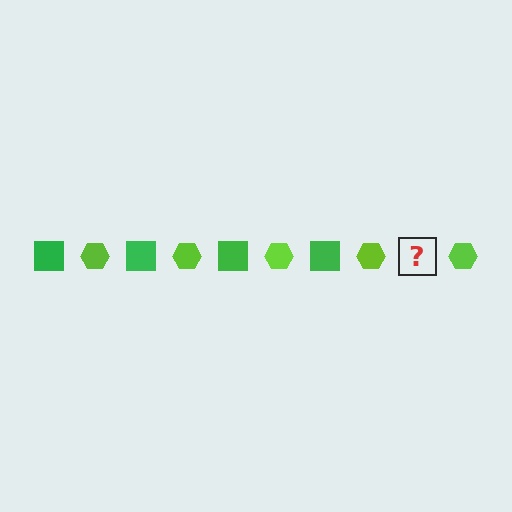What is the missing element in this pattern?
The missing element is a green square.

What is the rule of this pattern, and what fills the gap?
The rule is that the pattern alternates between green square and lime hexagon. The gap should be filled with a green square.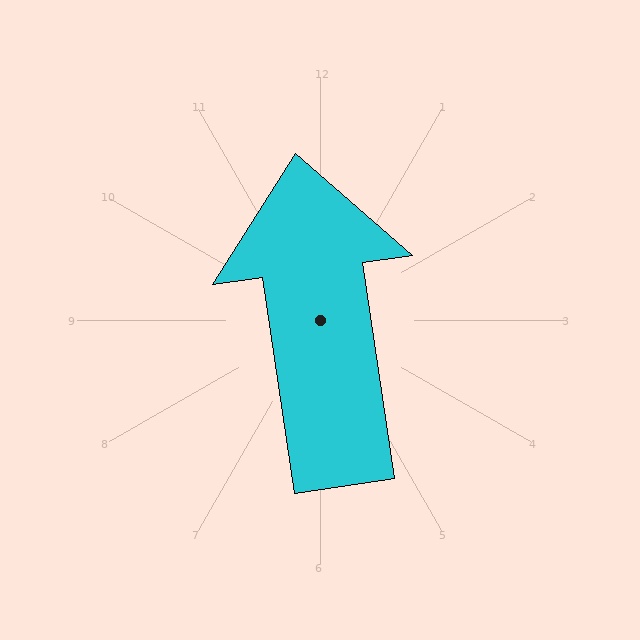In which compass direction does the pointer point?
North.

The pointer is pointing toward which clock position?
Roughly 12 o'clock.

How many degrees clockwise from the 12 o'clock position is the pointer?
Approximately 352 degrees.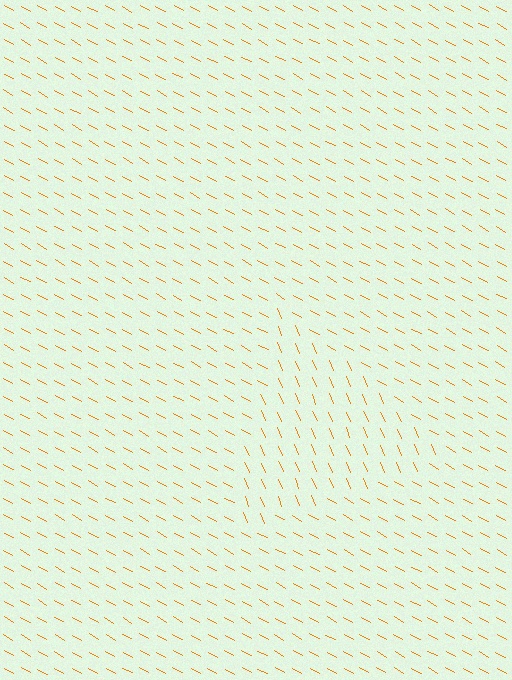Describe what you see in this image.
The image is filled with small orange line segments. A triangle region in the image has lines oriented differently from the surrounding lines, creating a visible texture boundary.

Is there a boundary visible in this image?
Yes, there is a texture boundary formed by a change in line orientation.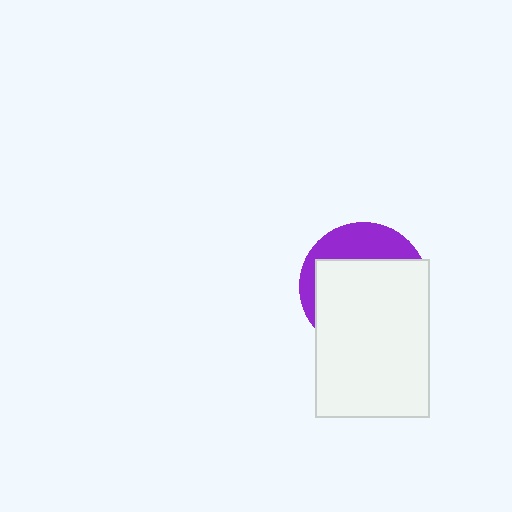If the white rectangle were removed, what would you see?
You would see the complete purple circle.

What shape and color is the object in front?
The object in front is a white rectangle.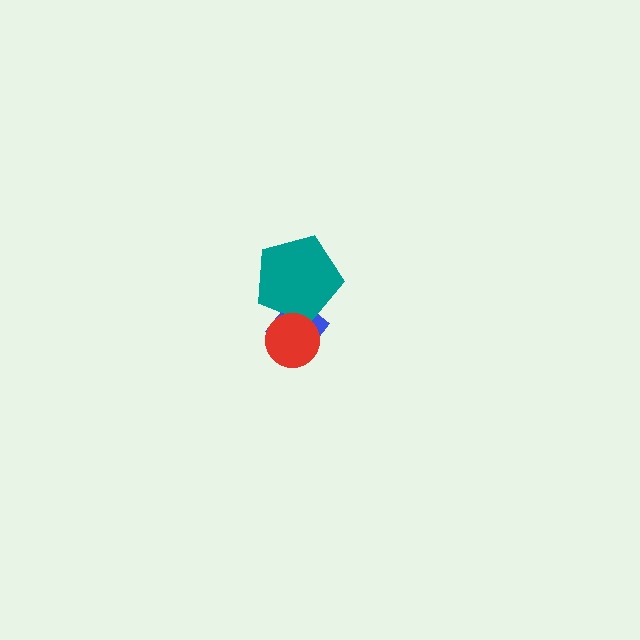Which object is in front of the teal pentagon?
The red circle is in front of the teal pentagon.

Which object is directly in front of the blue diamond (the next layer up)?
The teal pentagon is directly in front of the blue diamond.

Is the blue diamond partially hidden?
Yes, it is partially covered by another shape.